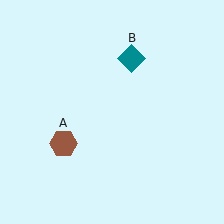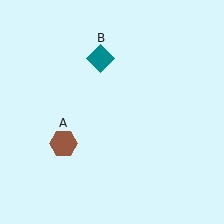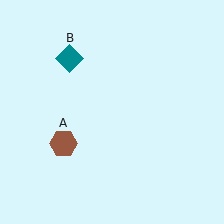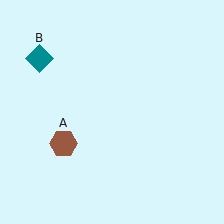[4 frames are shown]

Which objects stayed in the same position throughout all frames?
Brown hexagon (object A) remained stationary.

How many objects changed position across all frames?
1 object changed position: teal diamond (object B).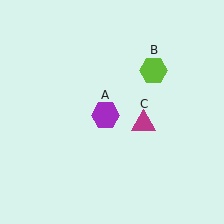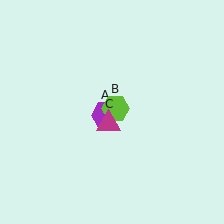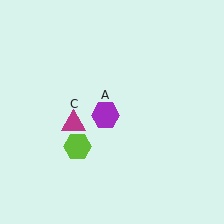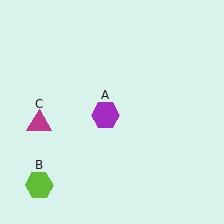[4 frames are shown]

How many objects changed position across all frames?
2 objects changed position: lime hexagon (object B), magenta triangle (object C).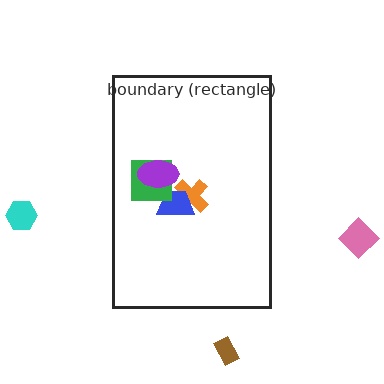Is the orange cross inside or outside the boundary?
Inside.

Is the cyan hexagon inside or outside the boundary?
Outside.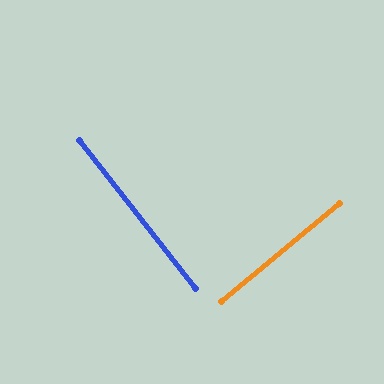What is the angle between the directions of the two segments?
Approximately 89 degrees.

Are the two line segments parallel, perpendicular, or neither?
Perpendicular — they meet at approximately 89°.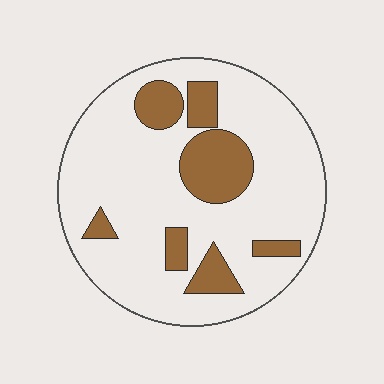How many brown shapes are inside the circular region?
7.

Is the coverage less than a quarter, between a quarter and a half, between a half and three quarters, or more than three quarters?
Less than a quarter.